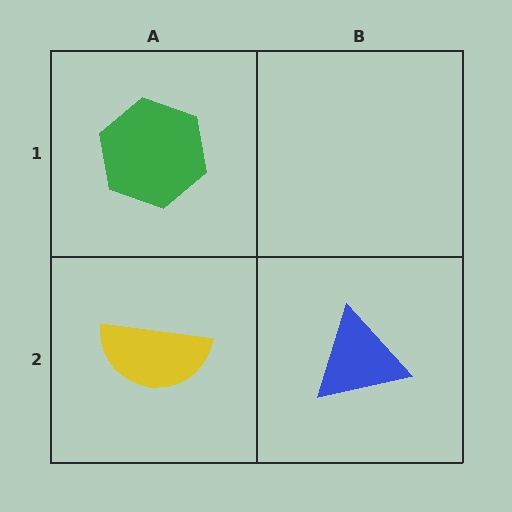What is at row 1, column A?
A green hexagon.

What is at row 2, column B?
A blue triangle.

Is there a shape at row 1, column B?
No, that cell is empty.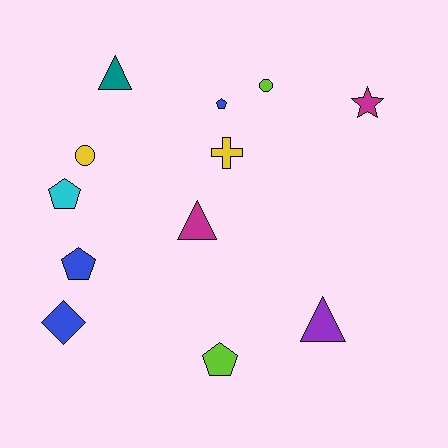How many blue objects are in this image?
There are 3 blue objects.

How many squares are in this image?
There are no squares.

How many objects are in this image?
There are 12 objects.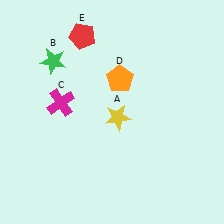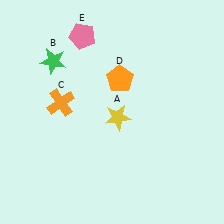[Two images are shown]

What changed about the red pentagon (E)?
In Image 1, E is red. In Image 2, it changed to pink.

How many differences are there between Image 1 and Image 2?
There are 2 differences between the two images.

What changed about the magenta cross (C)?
In Image 1, C is magenta. In Image 2, it changed to orange.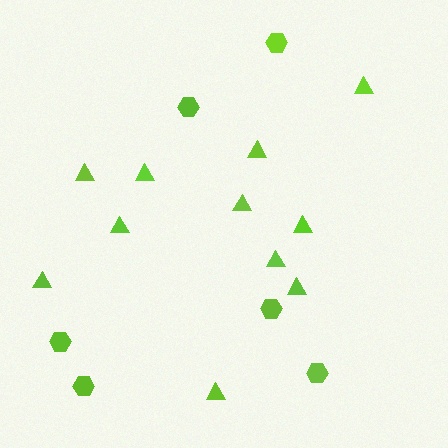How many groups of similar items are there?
There are 2 groups: one group of triangles (11) and one group of hexagons (6).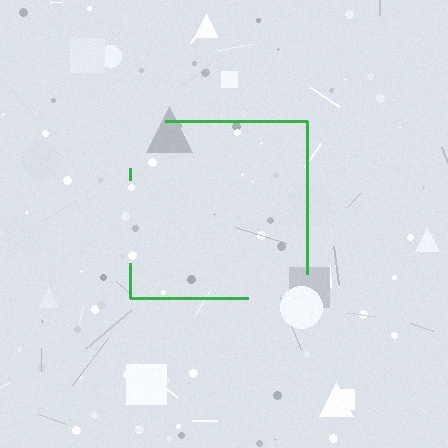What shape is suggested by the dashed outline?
The dashed outline suggests a square.